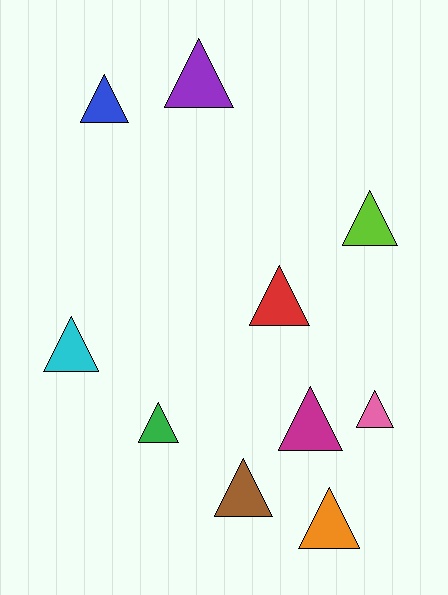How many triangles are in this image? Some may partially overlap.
There are 10 triangles.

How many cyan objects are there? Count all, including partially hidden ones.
There is 1 cyan object.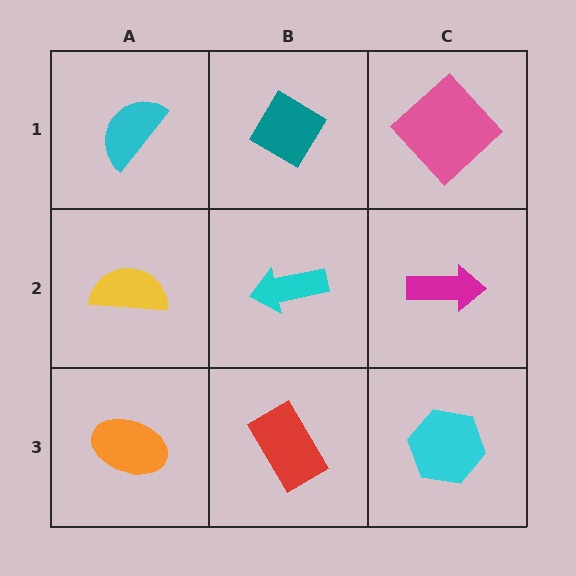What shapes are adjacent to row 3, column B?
A cyan arrow (row 2, column B), an orange ellipse (row 3, column A), a cyan hexagon (row 3, column C).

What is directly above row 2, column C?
A pink diamond.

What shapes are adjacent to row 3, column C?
A magenta arrow (row 2, column C), a red rectangle (row 3, column B).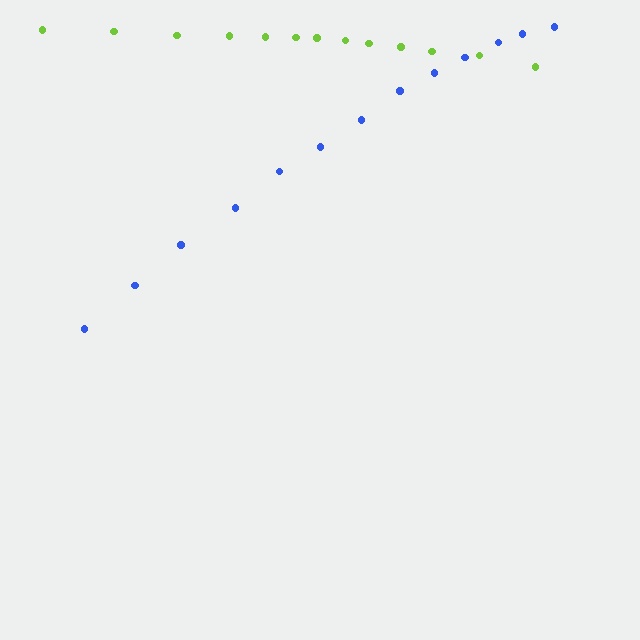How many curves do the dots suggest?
There are 2 distinct paths.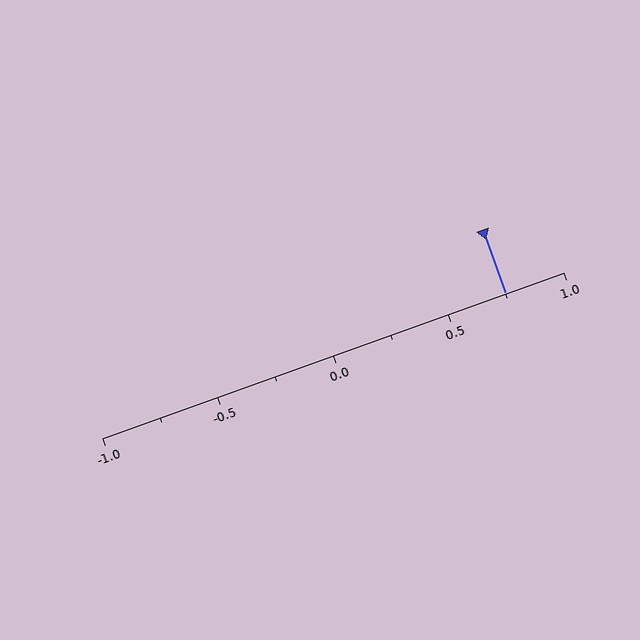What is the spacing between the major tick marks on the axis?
The major ticks are spaced 0.5 apart.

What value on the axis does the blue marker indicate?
The marker indicates approximately 0.75.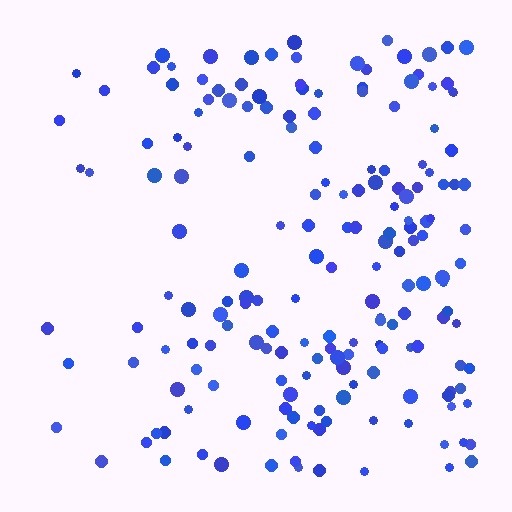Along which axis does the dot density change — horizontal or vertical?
Horizontal.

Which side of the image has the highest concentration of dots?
The right.